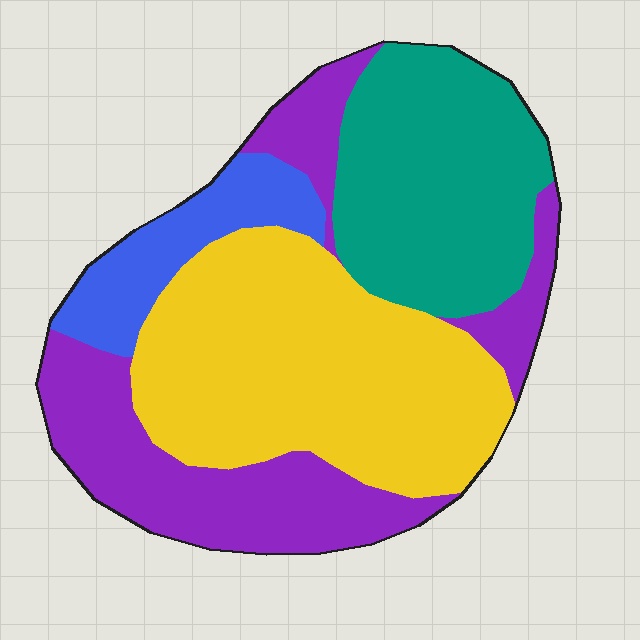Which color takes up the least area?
Blue, at roughly 10%.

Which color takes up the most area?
Yellow, at roughly 35%.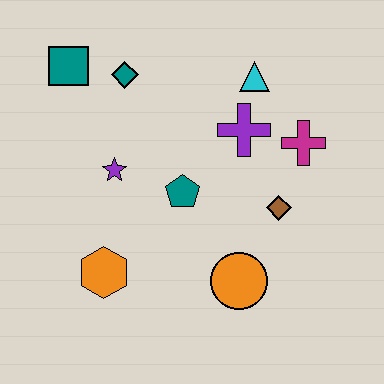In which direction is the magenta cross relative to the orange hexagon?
The magenta cross is to the right of the orange hexagon.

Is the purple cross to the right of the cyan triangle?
No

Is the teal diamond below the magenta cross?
No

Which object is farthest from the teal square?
The orange circle is farthest from the teal square.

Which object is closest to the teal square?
The teal diamond is closest to the teal square.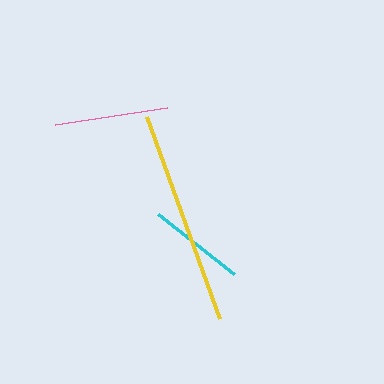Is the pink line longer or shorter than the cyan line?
The pink line is longer than the cyan line.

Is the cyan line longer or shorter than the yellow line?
The yellow line is longer than the cyan line.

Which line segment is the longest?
The yellow line is the longest at approximately 214 pixels.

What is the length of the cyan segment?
The cyan segment is approximately 97 pixels long.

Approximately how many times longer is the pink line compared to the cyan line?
The pink line is approximately 1.2 times the length of the cyan line.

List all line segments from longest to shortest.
From longest to shortest: yellow, pink, cyan.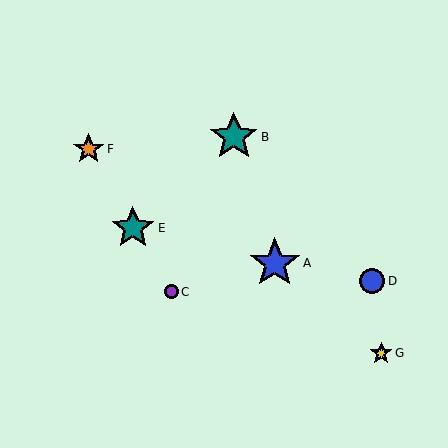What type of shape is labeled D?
Shape D is a blue circle.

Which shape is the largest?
The blue star (labeled A) is the largest.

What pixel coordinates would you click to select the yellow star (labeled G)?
Click at (381, 353) to select the yellow star G.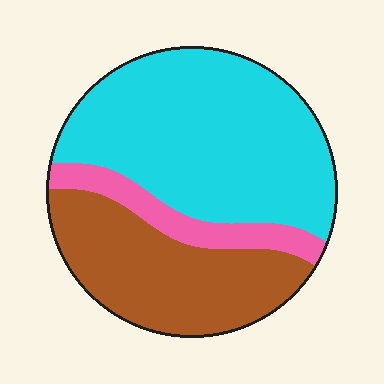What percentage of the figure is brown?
Brown takes up about one third (1/3) of the figure.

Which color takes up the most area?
Cyan, at roughly 55%.